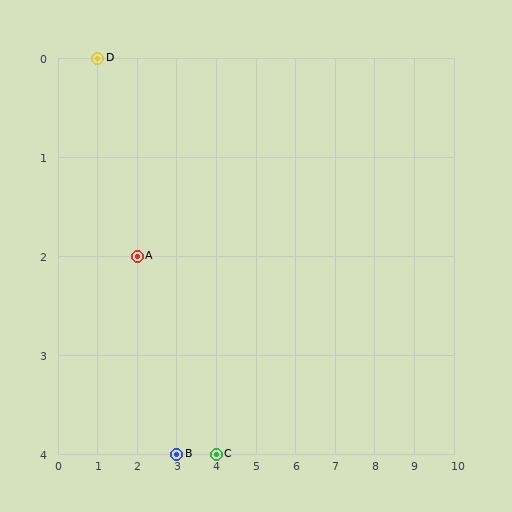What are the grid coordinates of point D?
Point D is at grid coordinates (1, 0).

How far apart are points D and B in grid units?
Points D and B are 2 columns and 4 rows apart (about 4.5 grid units diagonally).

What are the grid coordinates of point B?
Point B is at grid coordinates (3, 4).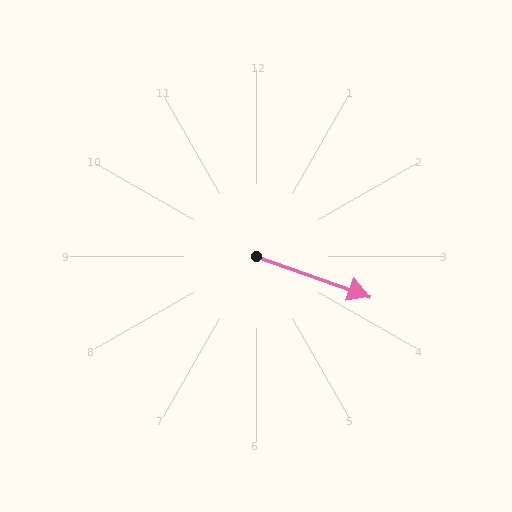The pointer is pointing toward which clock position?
Roughly 4 o'clock.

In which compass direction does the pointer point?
East.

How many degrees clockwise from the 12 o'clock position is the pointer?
Approximately 110 degrees.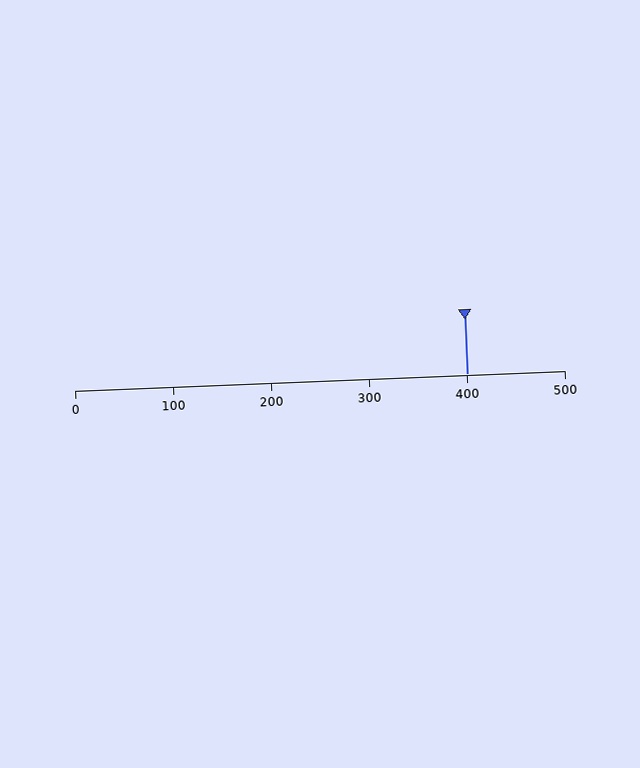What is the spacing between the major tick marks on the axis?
The major ticks are spaced 100 apart.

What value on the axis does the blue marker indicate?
The marker indicates approximately 400.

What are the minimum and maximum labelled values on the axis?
The axis runs from 0 to 500.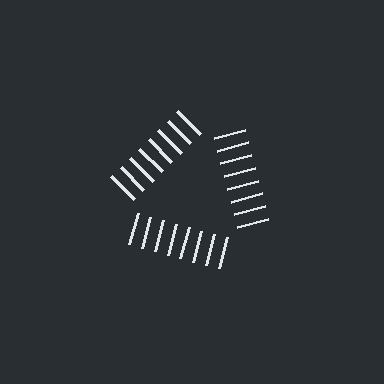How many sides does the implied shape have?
3 sides — the line-ends trace a triangle.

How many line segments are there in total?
24 — 8 along each of the 3 edges.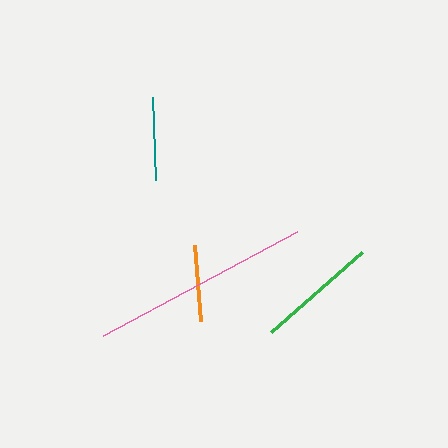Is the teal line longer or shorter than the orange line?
The teal line is longer than the orange line.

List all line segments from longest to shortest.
From longest to shortest: pink, green, teal, orange.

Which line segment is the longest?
The pink line is the longest at approximately 220 pixels.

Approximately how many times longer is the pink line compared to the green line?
The pink line is approximately 1.8 times the length of the green line.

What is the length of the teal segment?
The teal segment is approximately 83 pixels long.